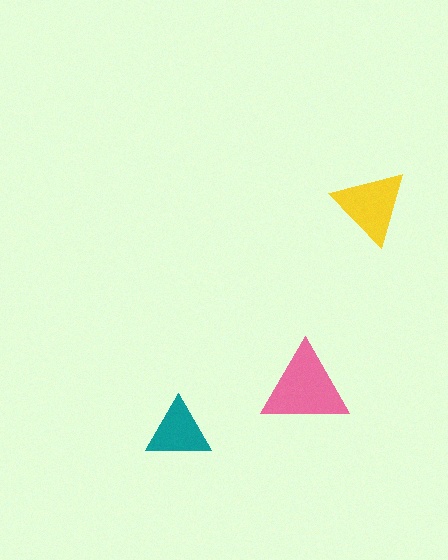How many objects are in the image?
There are 3 objects in the image.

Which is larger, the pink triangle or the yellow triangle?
The pink one.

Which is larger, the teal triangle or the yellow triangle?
The yellow one.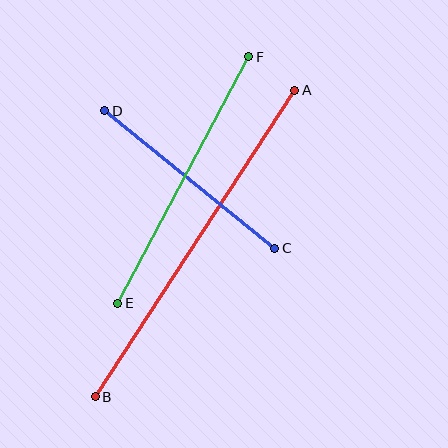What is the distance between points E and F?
The distance is approximately 279 pixels.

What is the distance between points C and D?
The distance is approximately 219 pixels.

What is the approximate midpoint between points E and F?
The midpoint is at approximately (183, 180) pixels.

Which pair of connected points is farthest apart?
Points A and B are farthest apart.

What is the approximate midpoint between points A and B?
The midpoint is at approximately (195, 243) pixels.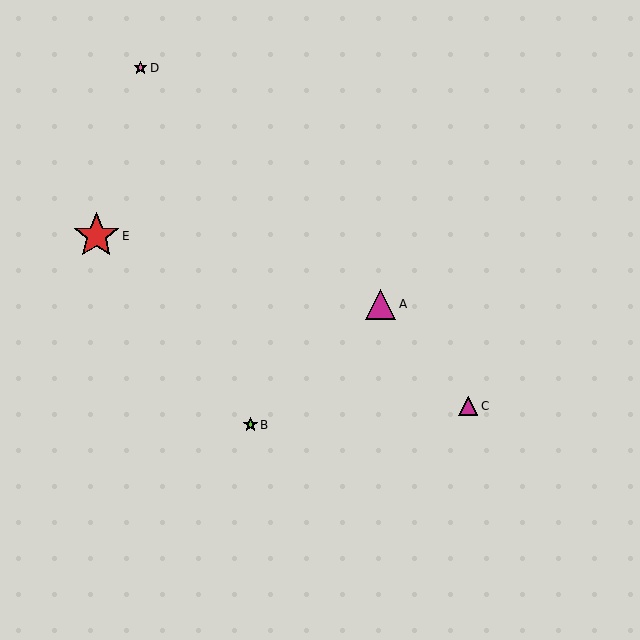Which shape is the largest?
The red star (labeled E) is the largest.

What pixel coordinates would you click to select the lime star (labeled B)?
Click at (250, 425) to select the lime star B.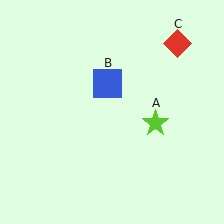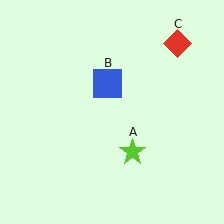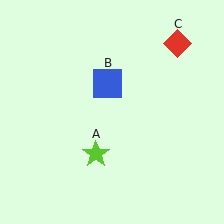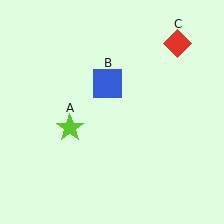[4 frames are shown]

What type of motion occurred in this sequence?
The lime star (object A) rotated clockwise around the center of the scene.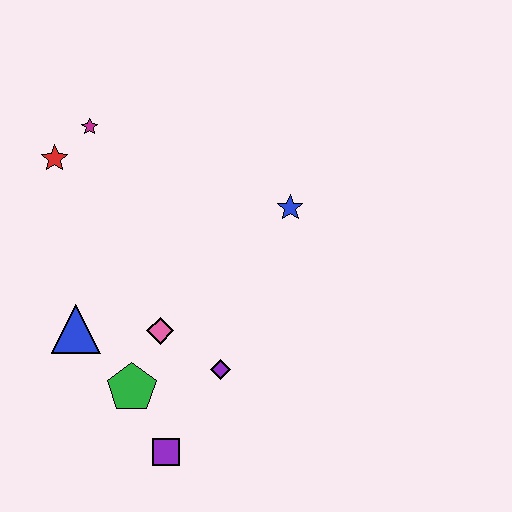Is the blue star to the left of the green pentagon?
No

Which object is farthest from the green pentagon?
The magenta star is farthest from the green pentagon.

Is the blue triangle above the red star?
No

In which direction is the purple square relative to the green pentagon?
The purple square is below the green pentagon.